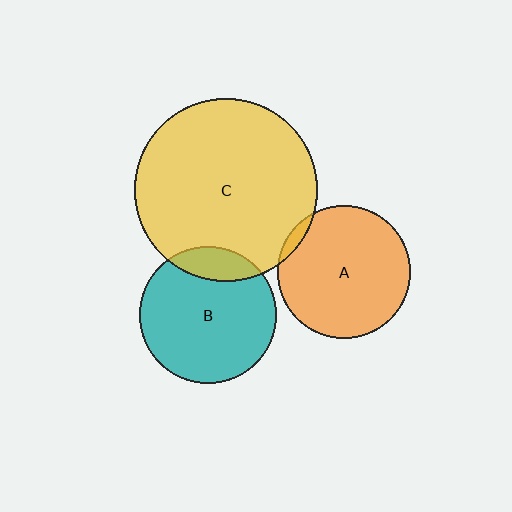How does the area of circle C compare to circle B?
Approximately 1.8 times.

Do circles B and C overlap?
Yes.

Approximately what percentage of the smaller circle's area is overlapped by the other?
Approximately 15%.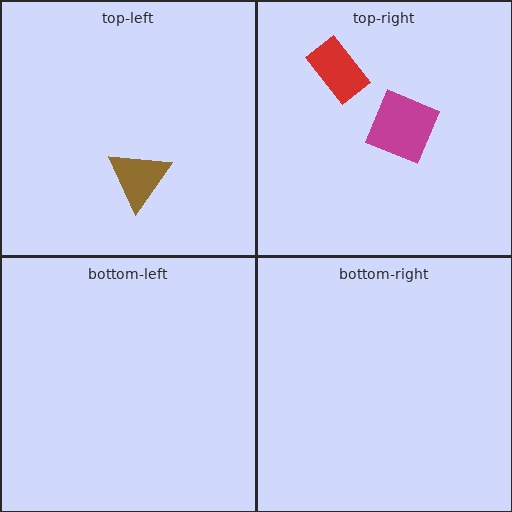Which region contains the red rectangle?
The top-right region.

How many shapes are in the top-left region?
1.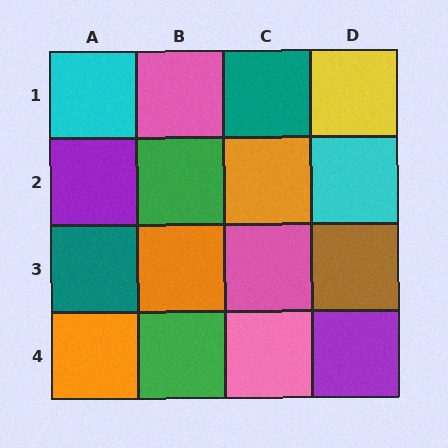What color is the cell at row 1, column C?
Teal.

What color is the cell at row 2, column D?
Cyan.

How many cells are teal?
2 cells are teal.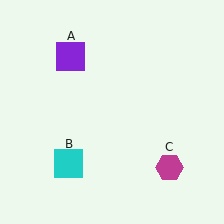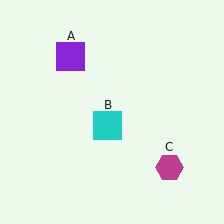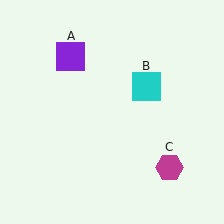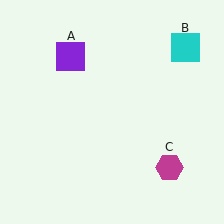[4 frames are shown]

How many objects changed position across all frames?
1 object changed position: cyan square (object B).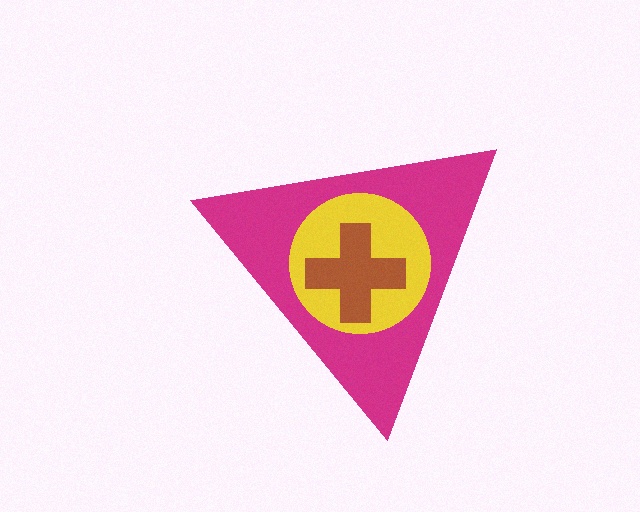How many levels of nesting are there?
3.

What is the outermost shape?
The magenta triangle.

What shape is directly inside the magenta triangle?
The yellow circle.